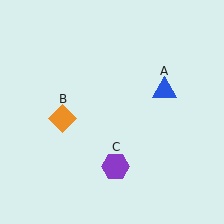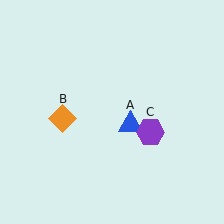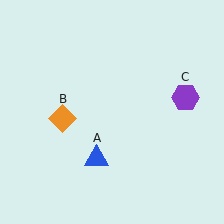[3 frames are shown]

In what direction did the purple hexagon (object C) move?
The purple hexagon (object C) moved up and to the right.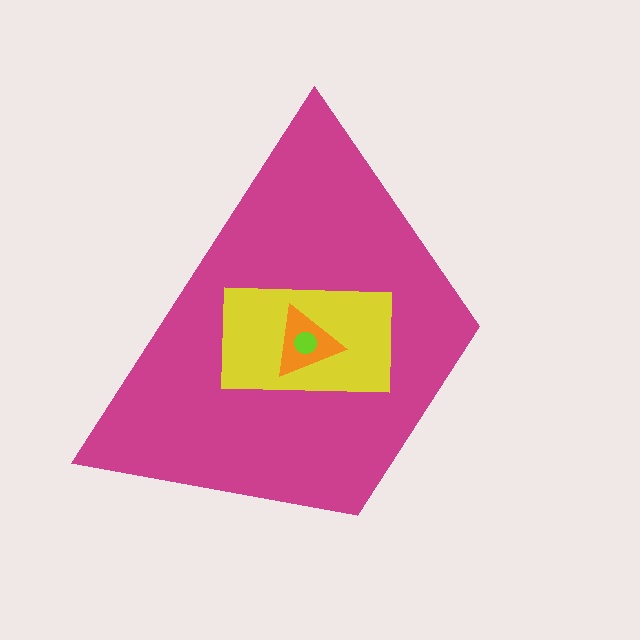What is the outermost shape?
The magenta trapezoid.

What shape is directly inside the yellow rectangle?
The orange triangle.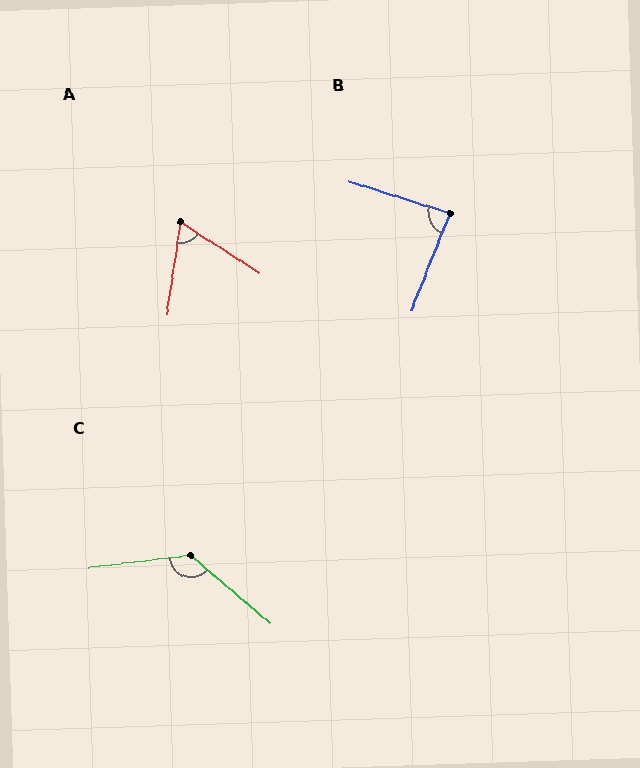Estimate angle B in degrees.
Approximately 86 degrees.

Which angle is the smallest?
A, at approximately 66 degrees.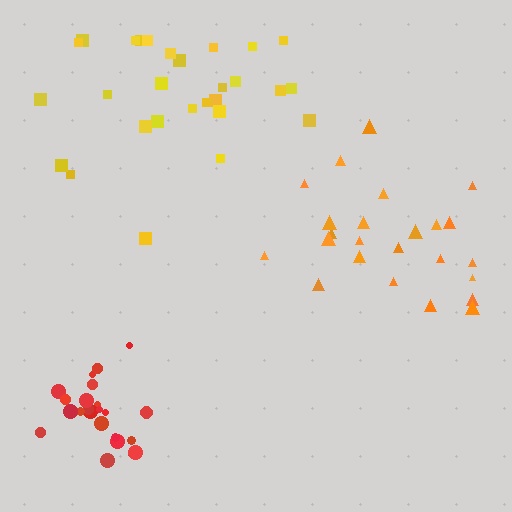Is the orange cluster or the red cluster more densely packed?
Red.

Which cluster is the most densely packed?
Red.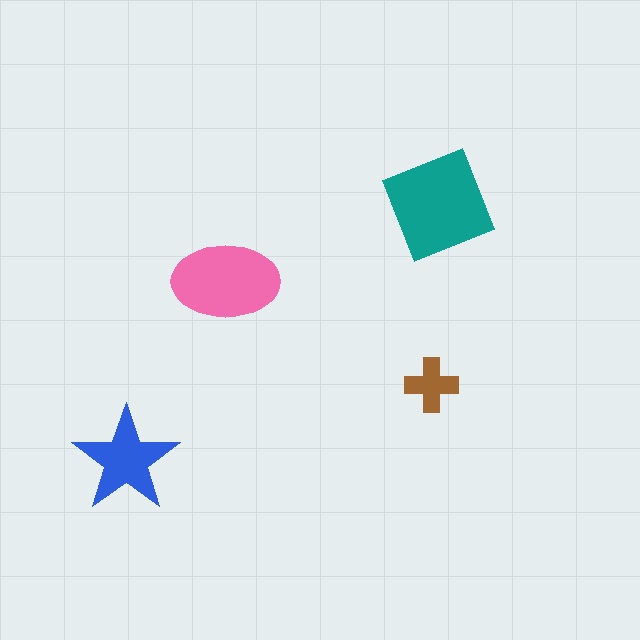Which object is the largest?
The teal square.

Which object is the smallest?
The brown cross.